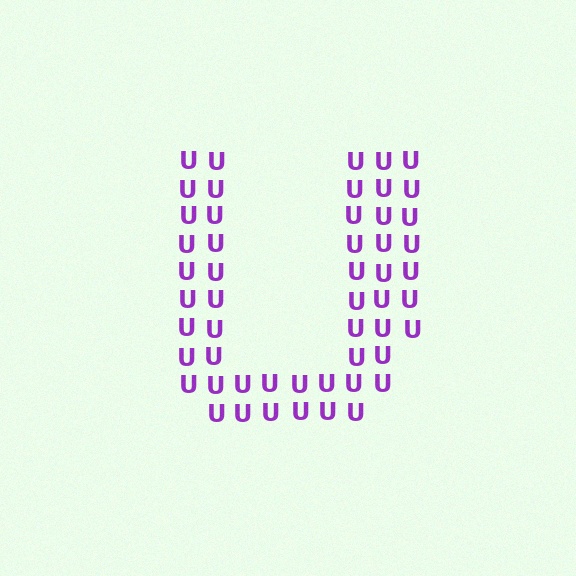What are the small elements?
The small elements are letter U's.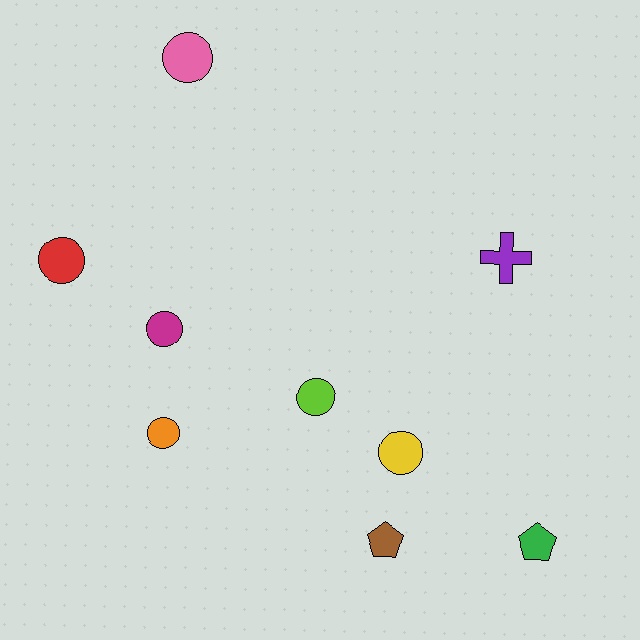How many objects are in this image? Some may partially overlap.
There are 9 objects.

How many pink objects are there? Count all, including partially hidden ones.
There is 1 pink object.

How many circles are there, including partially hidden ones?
There are 6 circles.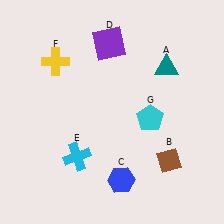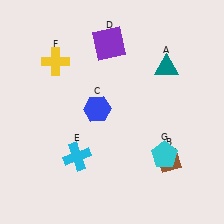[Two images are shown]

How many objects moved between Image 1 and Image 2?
2 objects moved between the two images.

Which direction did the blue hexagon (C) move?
The blue hexagon (C) moved up.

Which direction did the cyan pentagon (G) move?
The cyan pentagon (G) moved down.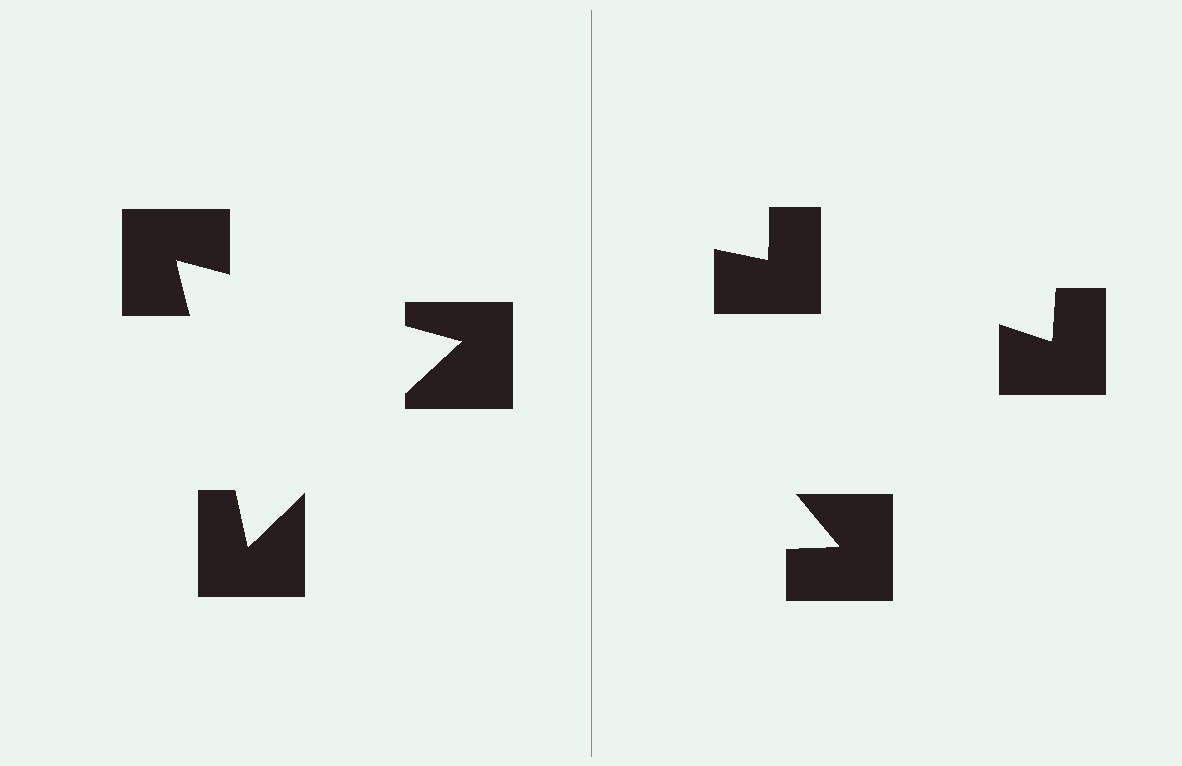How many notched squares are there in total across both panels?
6 — 3 on each side.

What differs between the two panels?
The notched squares are positioned identically on both sides; only the wedge orientations differ. On the left they align to a triangle; on the right they are misaligned.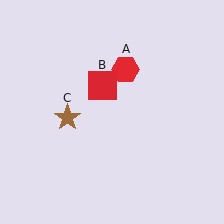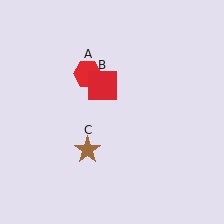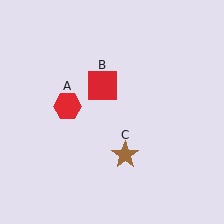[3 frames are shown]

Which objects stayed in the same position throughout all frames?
Red square (object B) remained stationary.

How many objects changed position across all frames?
2 objects changed position: red hexagon (object A), brown star (object C).